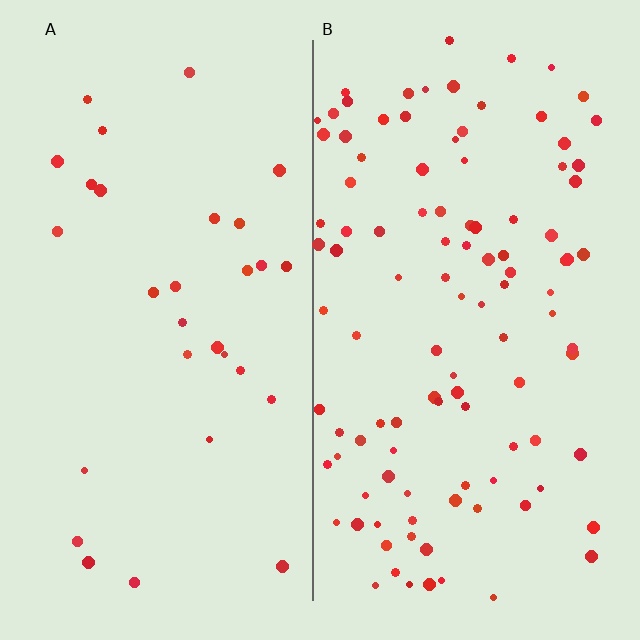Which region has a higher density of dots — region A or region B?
B (the right).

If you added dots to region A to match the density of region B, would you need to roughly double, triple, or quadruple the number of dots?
Approximately quadruple.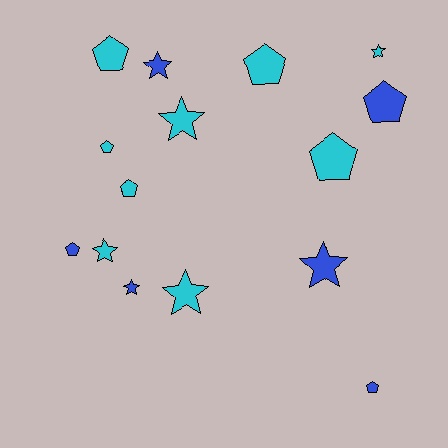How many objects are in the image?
There are 15 objects.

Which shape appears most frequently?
Pentagon, with 8 objects.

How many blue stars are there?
There are 3 blue stars.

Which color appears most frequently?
Cyan, with 9 objects.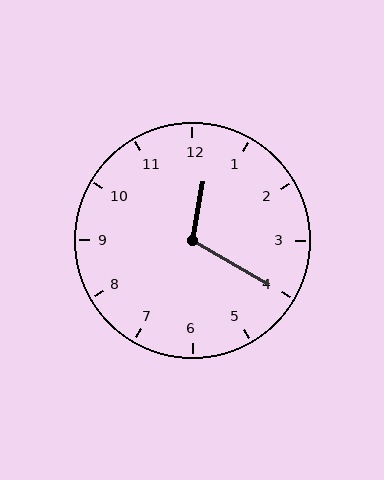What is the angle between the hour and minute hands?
Approximately 110 degrees.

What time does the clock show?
12:20.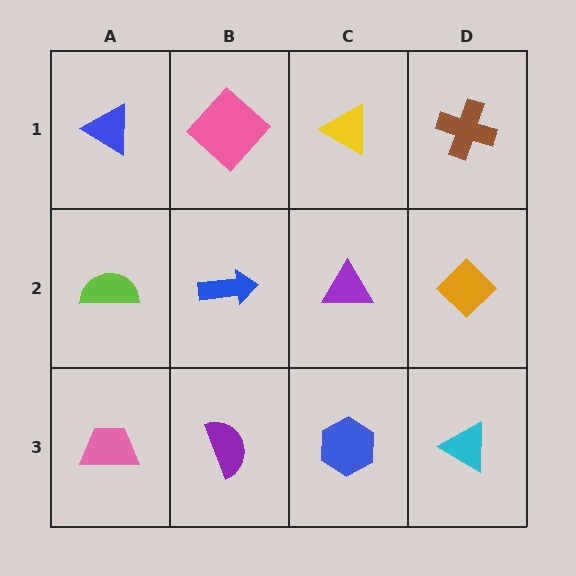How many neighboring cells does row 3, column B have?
3.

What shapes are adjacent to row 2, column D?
A brown cross (row 1, column D), a cyan triangle (row 3, column D), a purple triangle (row 2, column C).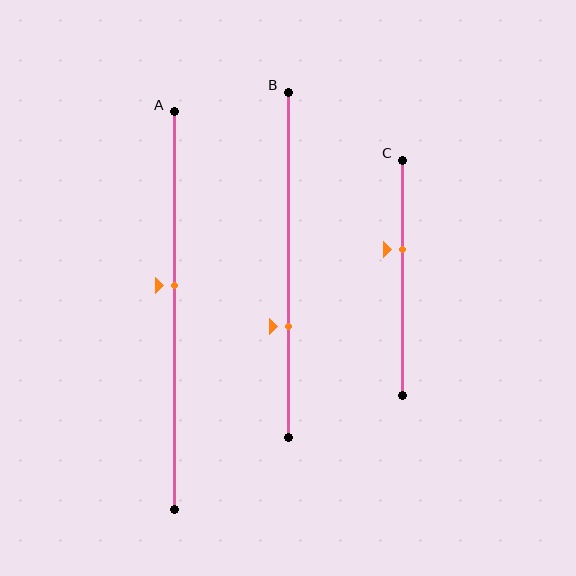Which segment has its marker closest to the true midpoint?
Segment A has its marker closest to the true midpoint.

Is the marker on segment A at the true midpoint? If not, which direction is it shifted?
No, the marker on segment A is shifted upward by about 6% of the segment length.